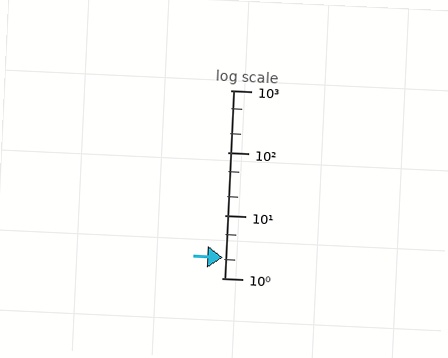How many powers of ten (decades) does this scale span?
The scale spans 3 decades, from 1 to 1000.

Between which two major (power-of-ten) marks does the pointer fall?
The pointer is between 1 and 10.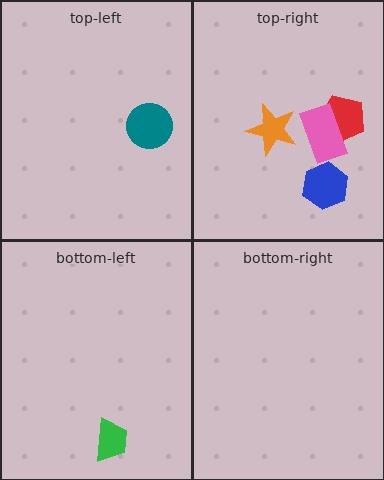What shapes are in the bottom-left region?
The green trapezoid.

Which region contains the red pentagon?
The top-right region.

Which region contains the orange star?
The top-right region.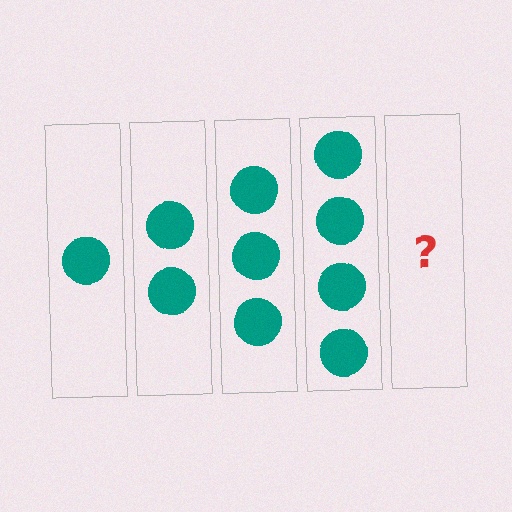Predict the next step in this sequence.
The next step is 5 circles.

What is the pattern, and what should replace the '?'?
The pattern is that each step adds one more circle. The '?' should be 5 circles.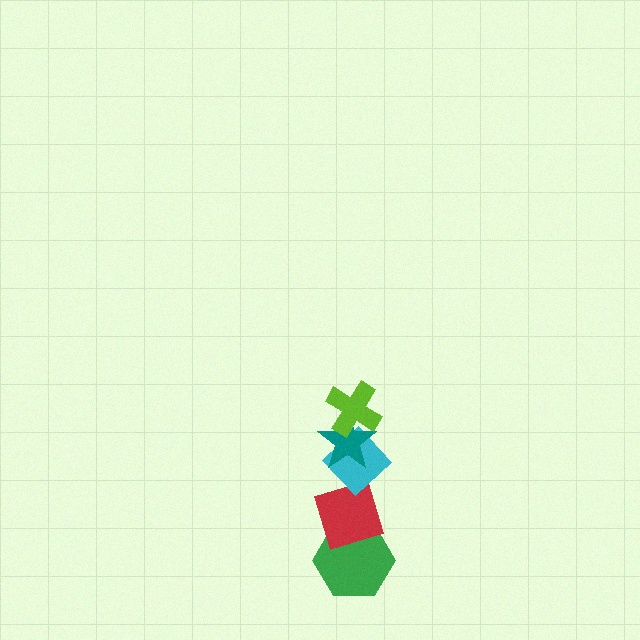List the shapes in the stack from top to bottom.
From top to bottom: the lime cross, the teal star, the cyan diamond, the red diamond, the green hexagon.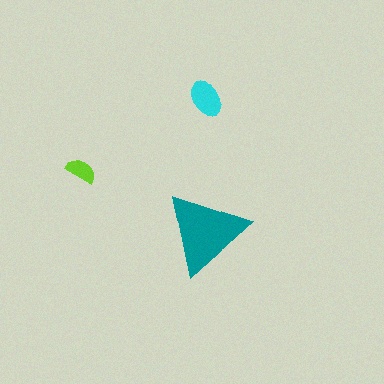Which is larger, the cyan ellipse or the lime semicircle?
The cyan ellipse.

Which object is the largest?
The teal triangle.